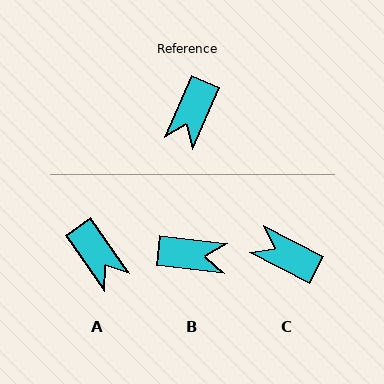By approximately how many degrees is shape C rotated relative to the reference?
Approximately 93 degrees clockwise.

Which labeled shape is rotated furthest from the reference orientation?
B, about 108 degrees away.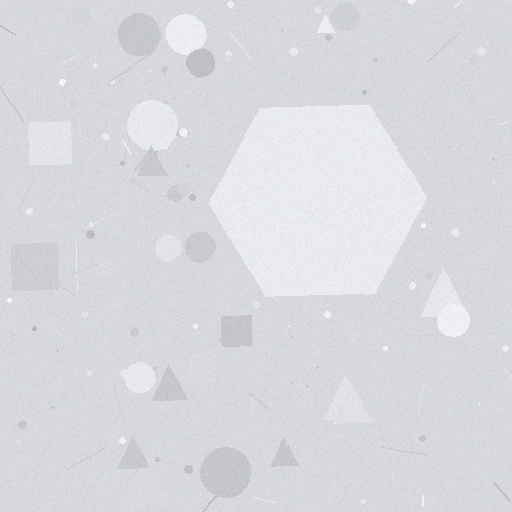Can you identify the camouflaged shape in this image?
The camouflaged shape is a hexagon.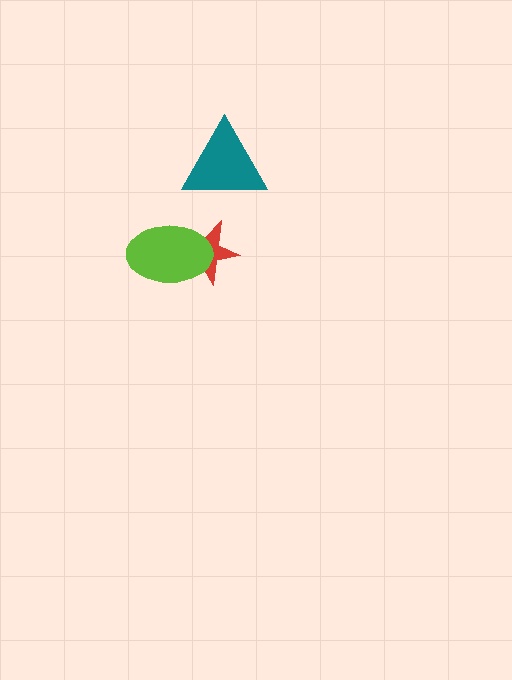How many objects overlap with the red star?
1 object overlaps with the red star.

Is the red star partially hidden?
Yes, it is partially covered by another shape.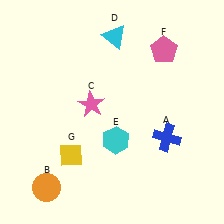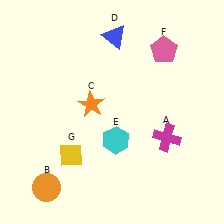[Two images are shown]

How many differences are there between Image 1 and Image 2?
There are 3 differences between the two images.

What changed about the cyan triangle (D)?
In Image 1, D is cyan. In Image 2, it changed to blue.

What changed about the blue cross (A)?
In Image 1, A is blue. In Image 2, it changed to magenta.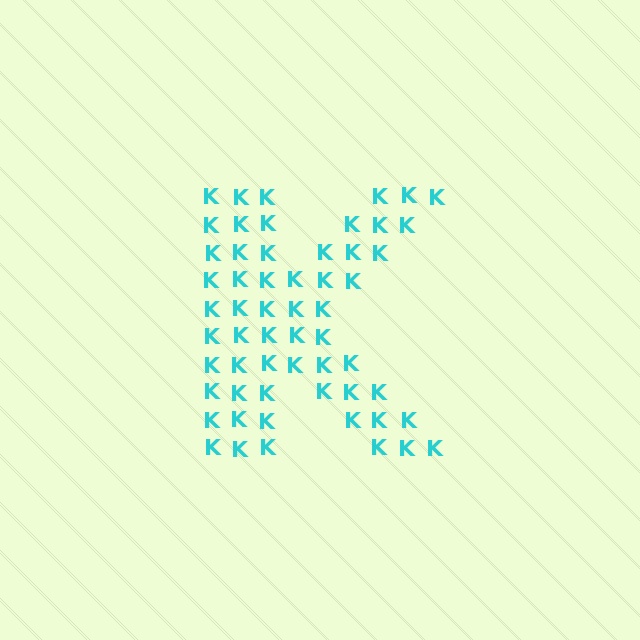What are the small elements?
The small elements are letter K's.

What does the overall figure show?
The overall figure shows the letter K.